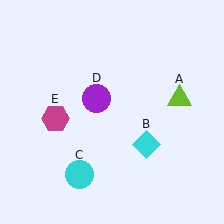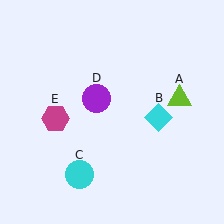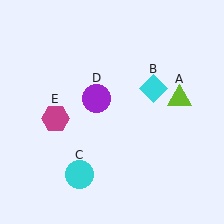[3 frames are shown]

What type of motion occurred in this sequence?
The cyan diamond (object B) rotated counterclockwise around the center of the scene.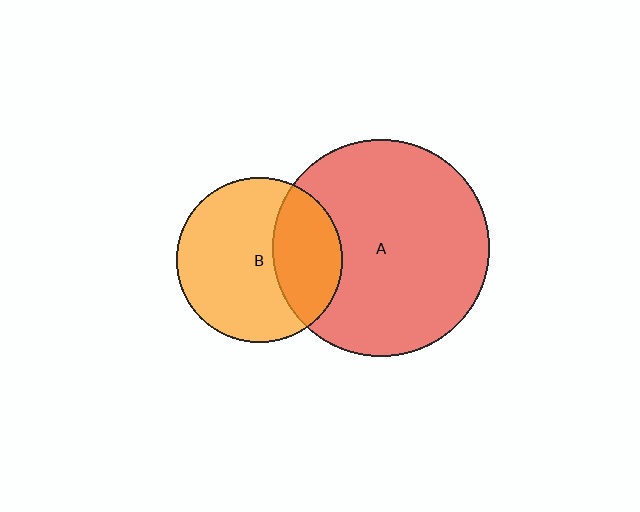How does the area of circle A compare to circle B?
Approximately 1.7 times.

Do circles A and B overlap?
Yes.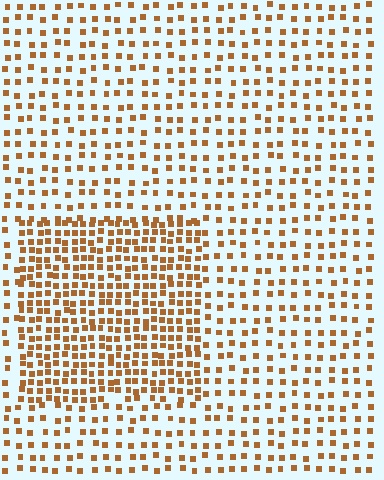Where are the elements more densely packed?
The elements are more densely packed inside the rectangle boundary.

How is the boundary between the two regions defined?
The boundary is defined by a change in element density (approximately 2.0x ratio). All elements are the same color, size, and shape.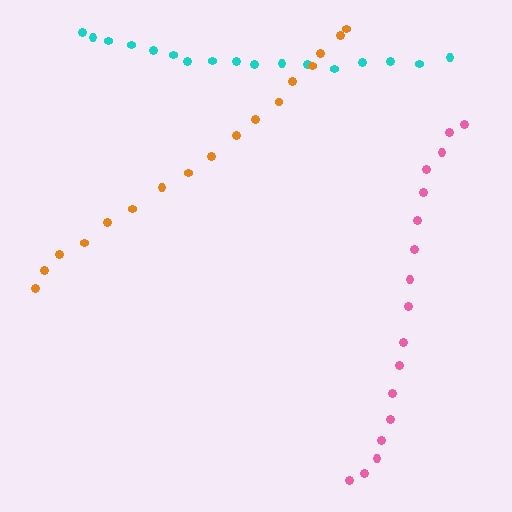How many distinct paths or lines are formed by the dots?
There are 3 distinct paths.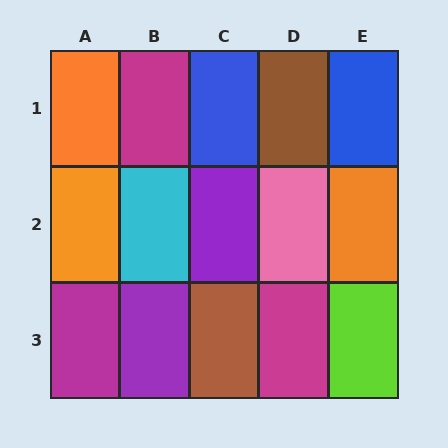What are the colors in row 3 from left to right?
Magenta, purple, brown, magenta, lime.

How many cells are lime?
1 cell is lime.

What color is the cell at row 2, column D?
Pink.